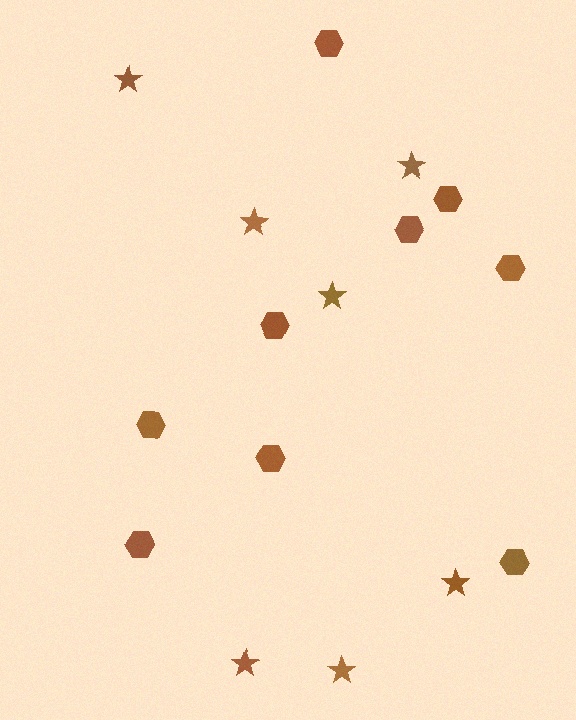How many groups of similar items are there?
There are 2 groups: one group of stars (7) and one group of hexagons (9).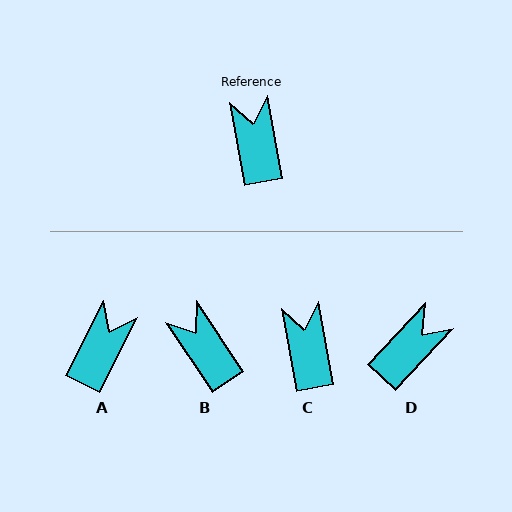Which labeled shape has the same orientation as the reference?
C.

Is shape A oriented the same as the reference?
No, it is off by about 37 degrees.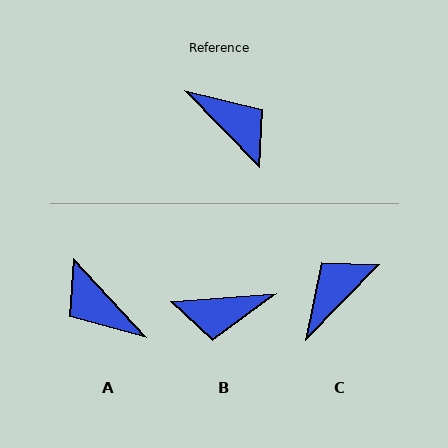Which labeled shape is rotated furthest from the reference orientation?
A, about 178 degrees away.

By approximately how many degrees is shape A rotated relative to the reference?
Approximately 178 degrees counter-clockwise.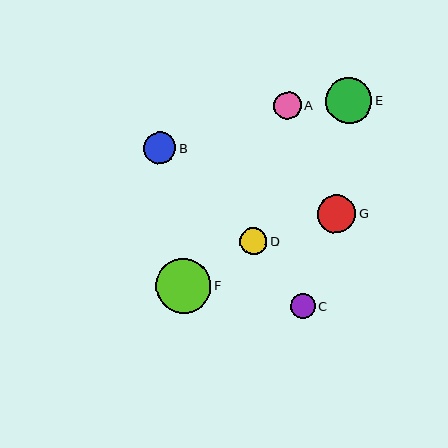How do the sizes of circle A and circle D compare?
Circle A and circle D are approximately the same size.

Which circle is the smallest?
Circle C is the smallest with a size of approximately 25 pixels.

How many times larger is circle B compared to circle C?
Circle B is approximately 1.3 times the size of circle C.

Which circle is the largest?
Circle F is the largest with a size of approximately 55 pixels.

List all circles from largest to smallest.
From largest to smallest: F, E, G, B, A, D, C.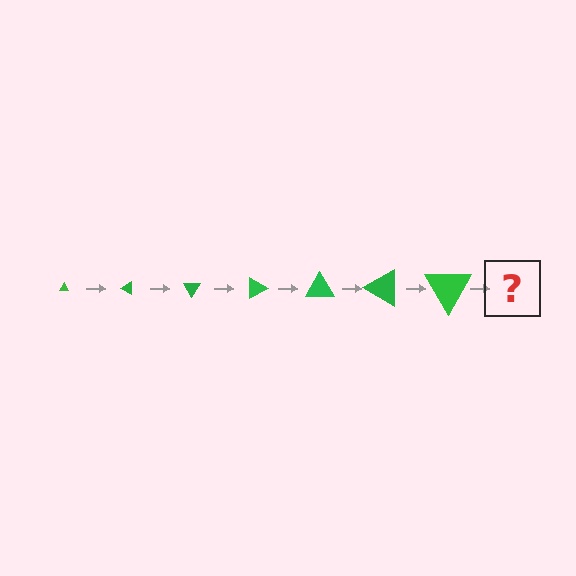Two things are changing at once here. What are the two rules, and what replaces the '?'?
The two rules are that the triangle grows larger each step and it rotates 30 degrees each step. The '?' should be a triangle, larger than the previous one and rotated 210 degrees from the start.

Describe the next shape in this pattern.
It should be a triangle, larger than the previous one and rotated 210 degrees from the start.